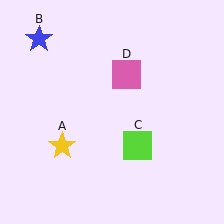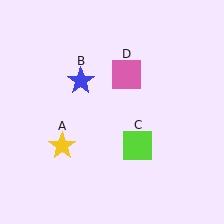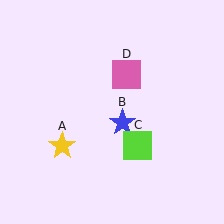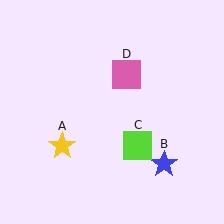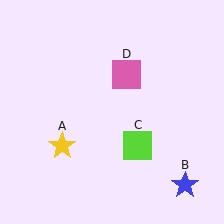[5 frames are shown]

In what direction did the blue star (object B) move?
The blue star (object B) moved down and to the right.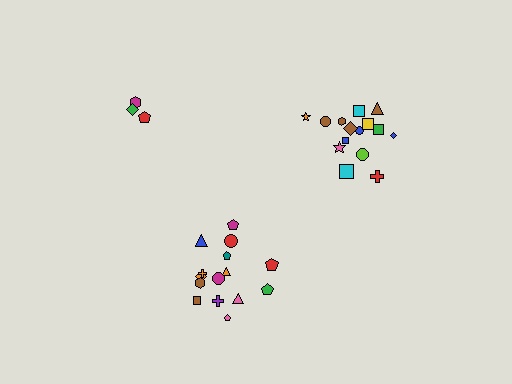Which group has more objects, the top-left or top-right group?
The top-right group.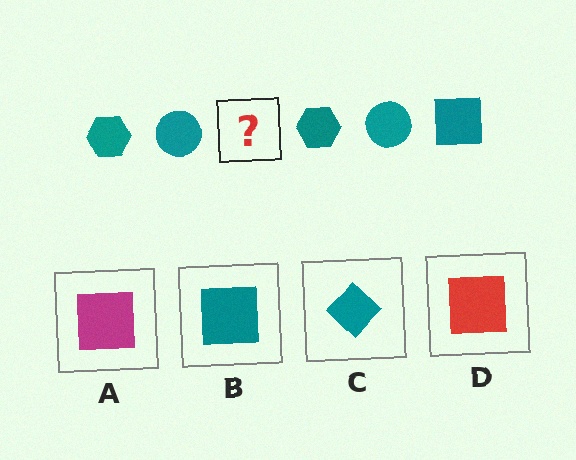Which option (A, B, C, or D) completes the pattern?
B.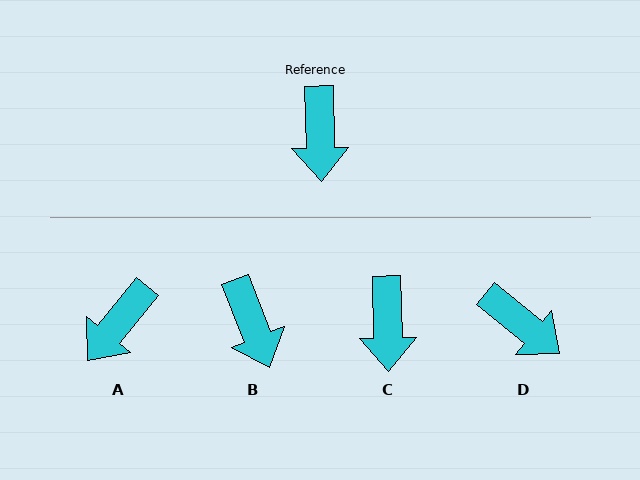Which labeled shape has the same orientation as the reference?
C.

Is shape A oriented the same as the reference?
No, it is off by about 40 degrees.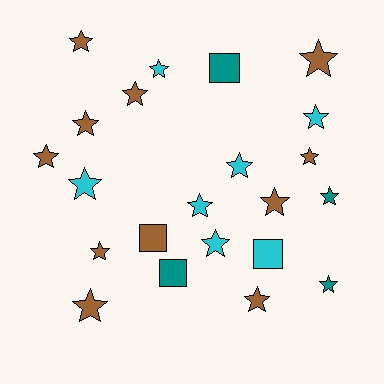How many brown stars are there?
There are 10 brown stars.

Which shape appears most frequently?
Star, with 18 objects.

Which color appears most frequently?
Brown, with 11 objects.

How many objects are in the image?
There are 22 objects.